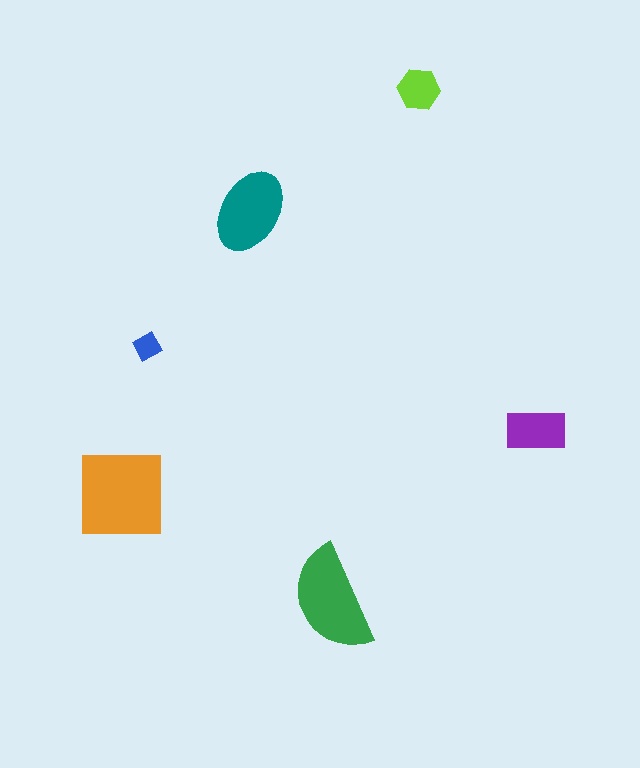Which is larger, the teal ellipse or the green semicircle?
The green semicircle.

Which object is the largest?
The orange square.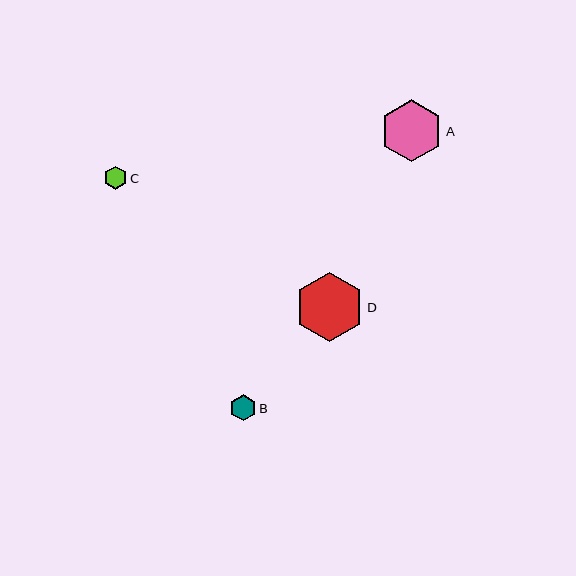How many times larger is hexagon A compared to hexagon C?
Hexagon A is approximately 2.7 times the size of hexagon C.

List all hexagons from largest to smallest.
From largest to smallest: D, A, B, C.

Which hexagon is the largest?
Hexagon D is the largest with a size of approximately 69 pixels.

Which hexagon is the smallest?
Hexagon C is the smallest with a size of approximately 23 pixels.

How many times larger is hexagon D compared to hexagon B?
Hexagon D is approximately 2.6 times the size of hexagon B.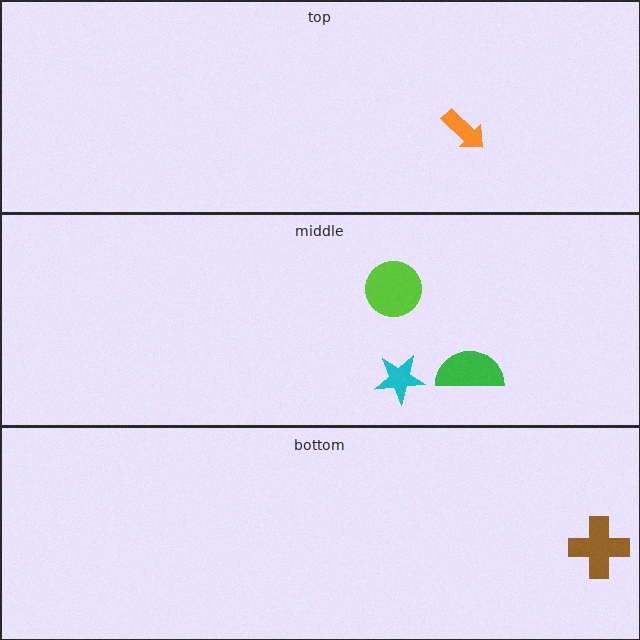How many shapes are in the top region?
1.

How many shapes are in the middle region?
3.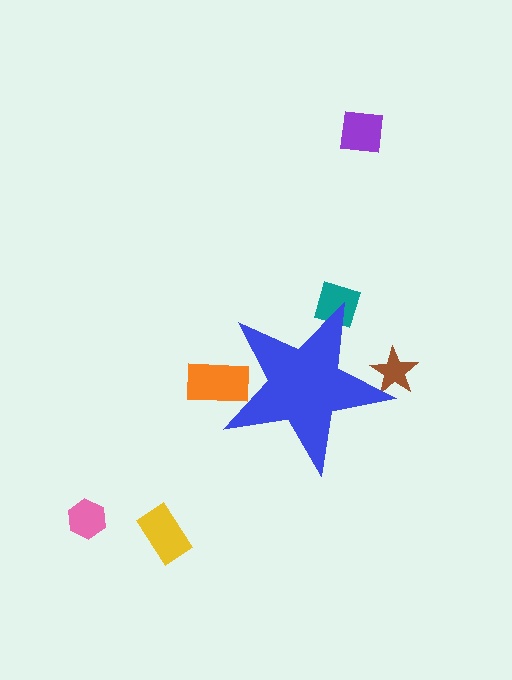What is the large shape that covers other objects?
A blue star.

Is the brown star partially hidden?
Yes, the brown star is partially hidden behind the blue star.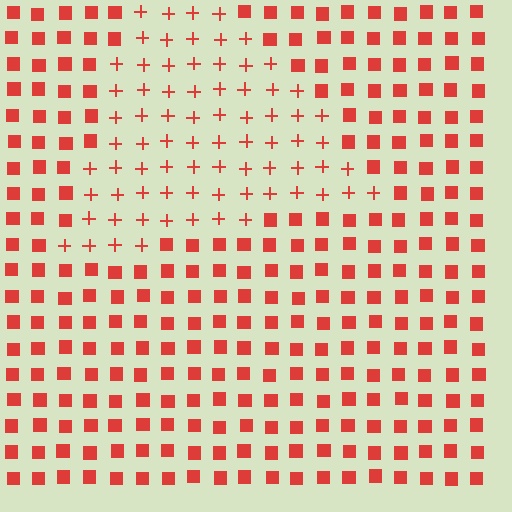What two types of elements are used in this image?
The image uses plus signs inside the triangle region and squares outside it.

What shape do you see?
I see a triangle.